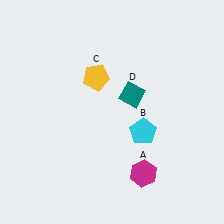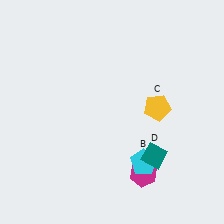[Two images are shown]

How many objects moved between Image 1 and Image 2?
3 objects moved between the two images.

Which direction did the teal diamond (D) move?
The teal diamond (D) moved down.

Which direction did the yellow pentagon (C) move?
The yellow pentagon (C) moved right.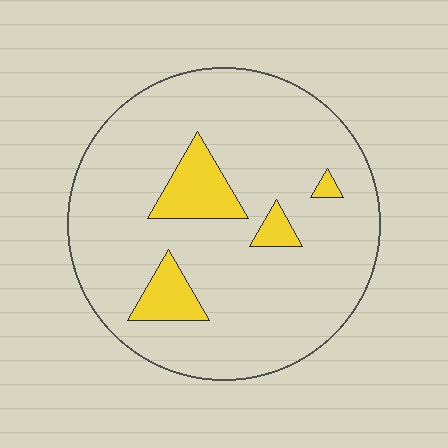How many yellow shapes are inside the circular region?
4.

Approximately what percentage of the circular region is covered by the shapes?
Approximately 10%.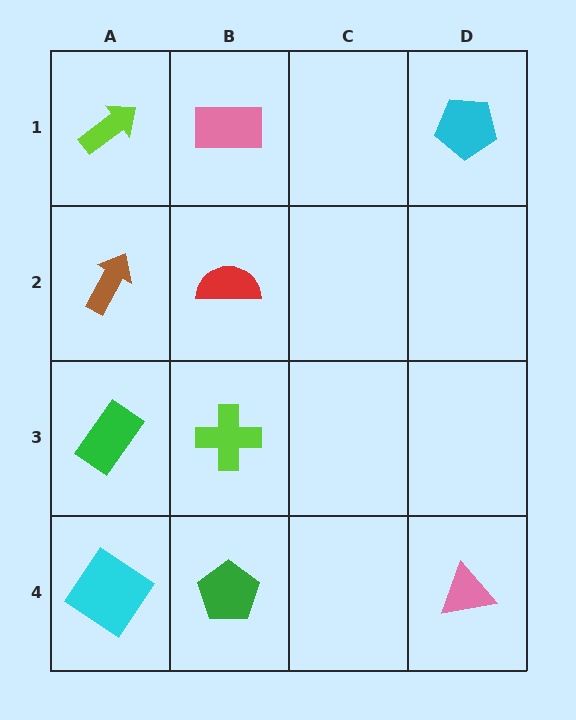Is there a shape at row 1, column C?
No, that cell is empty.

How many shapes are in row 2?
2 shapes.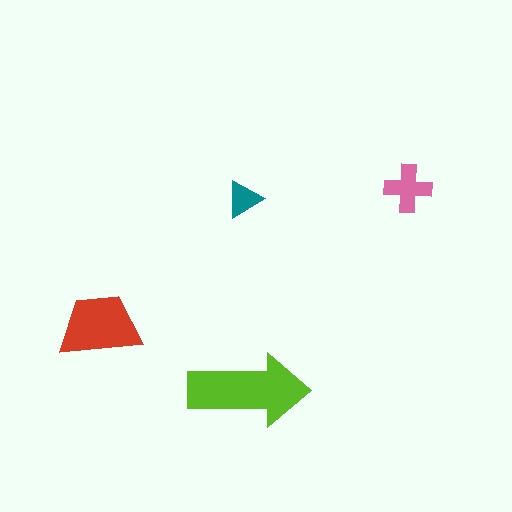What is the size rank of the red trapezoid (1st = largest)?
2nd.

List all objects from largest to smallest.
The lime arrow, the red trapezoid, the pink cross, the teal triangle.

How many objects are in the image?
There are 4 objects in the image.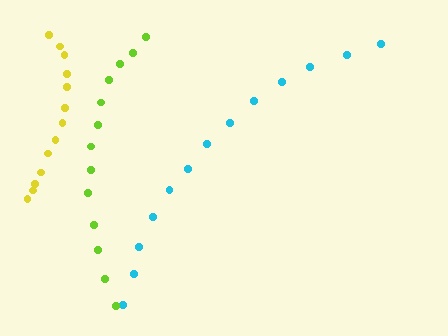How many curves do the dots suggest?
There are 3 distinct paths.